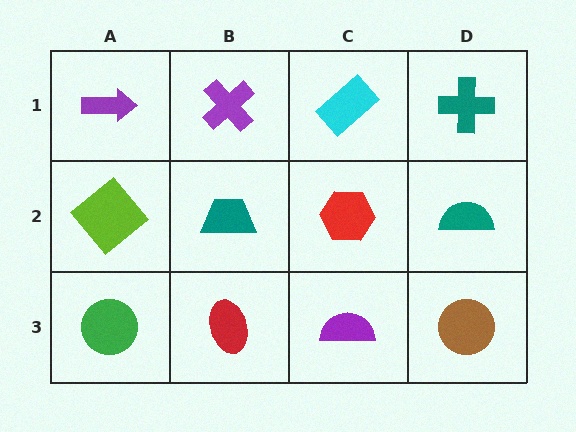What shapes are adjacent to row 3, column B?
A teal trapezoid (row 2, column B), a green circle (row 3, column A), a purple semicircle (row 3, column C).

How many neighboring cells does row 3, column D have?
2.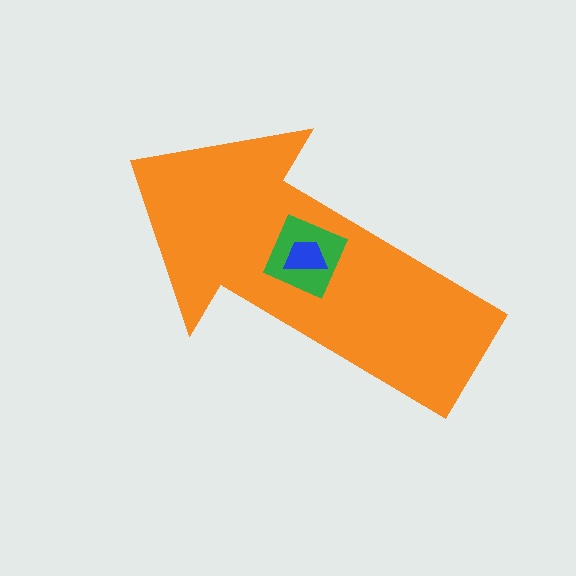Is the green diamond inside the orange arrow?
Yes.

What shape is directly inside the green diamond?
The blue trapezoid.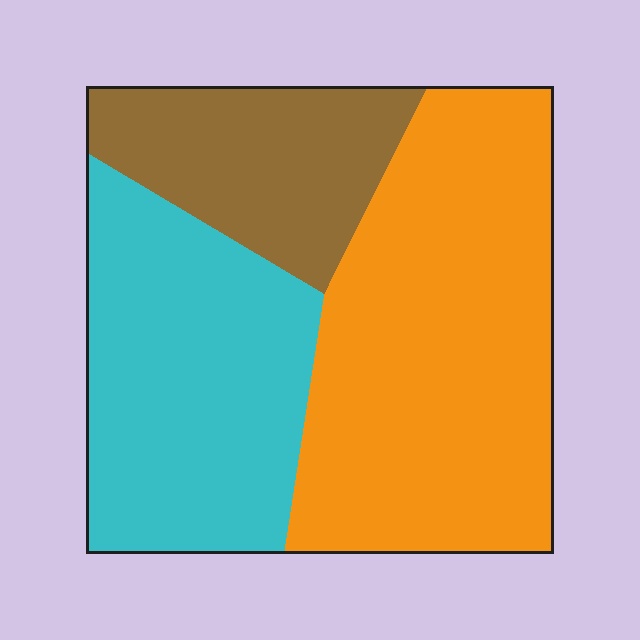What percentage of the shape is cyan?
Cyan covers 34% of the shape.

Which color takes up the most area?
Orange, at roughly 45%.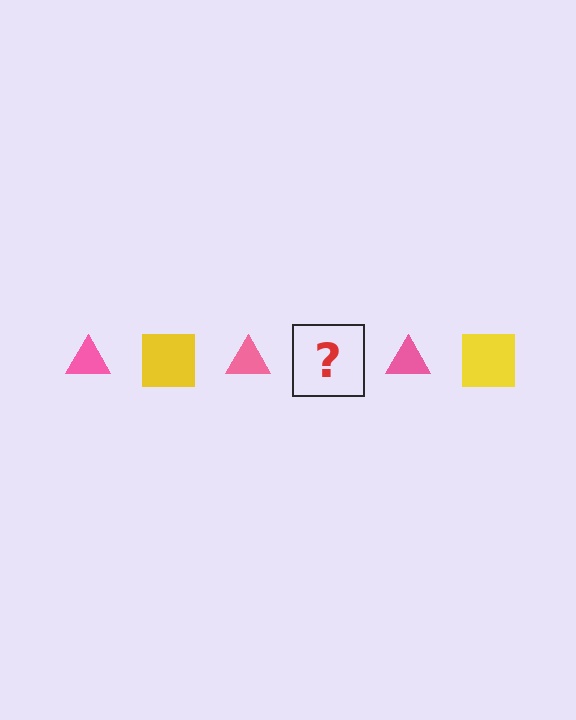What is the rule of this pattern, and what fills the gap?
The rule is that the pattern alternates between pink triangle and yellow square. The gap should be filled with a yellow square.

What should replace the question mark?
The question mark should be replaced with a yellow square.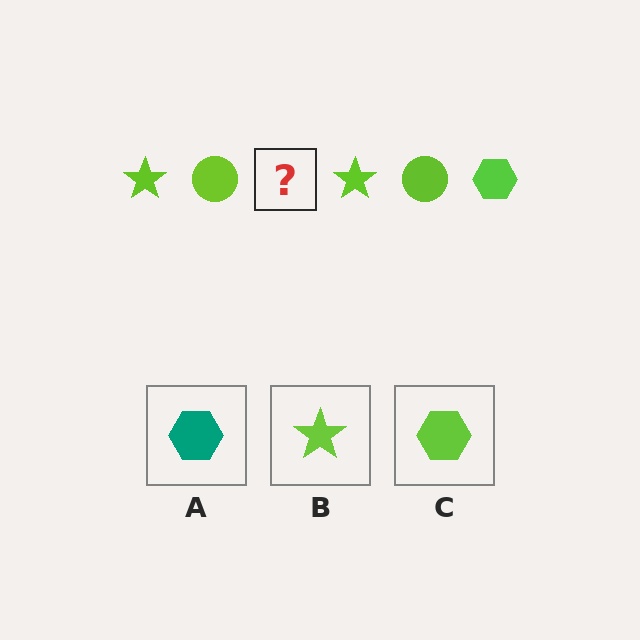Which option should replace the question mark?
Option C.